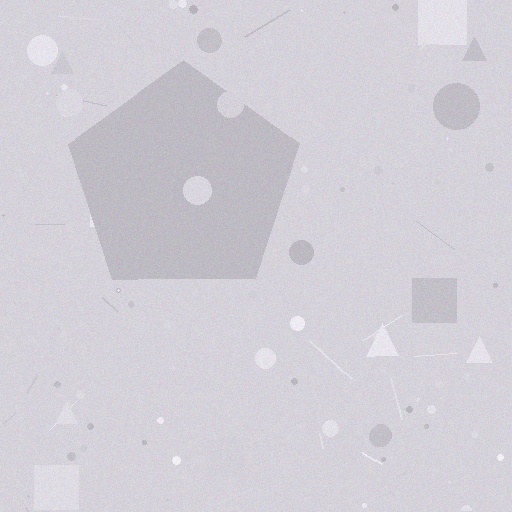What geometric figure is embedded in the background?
A pentagon is embedded in the background.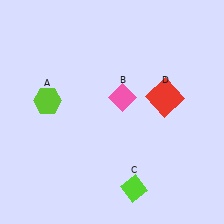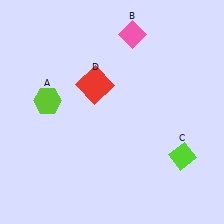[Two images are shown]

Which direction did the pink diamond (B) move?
The pink diamond (B) moved up.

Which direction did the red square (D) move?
The red square (D) moved left.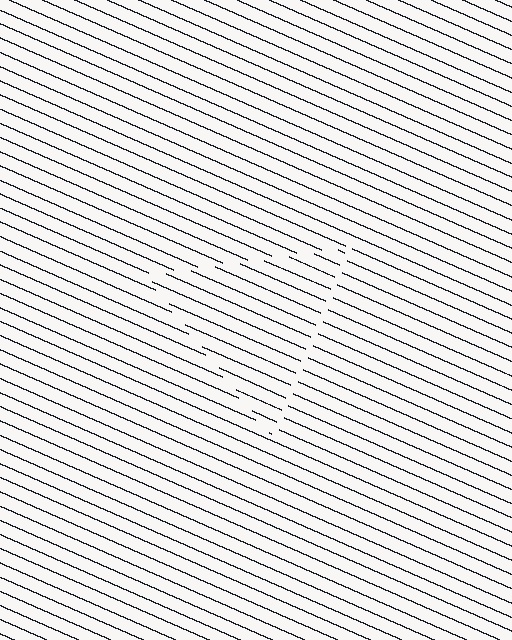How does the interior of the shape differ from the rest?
The interior of the shape contains the same grating, shifted by half a period — the contour is defined by the phase discontinuity where line-ends from the inner and outer gratings abut.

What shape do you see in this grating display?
An illusory triangle. The interior of the shape contains the same grating, shifted by half a period — the contour is defined by the phase discontinuity where line-ends from the inner and outer gratings abut.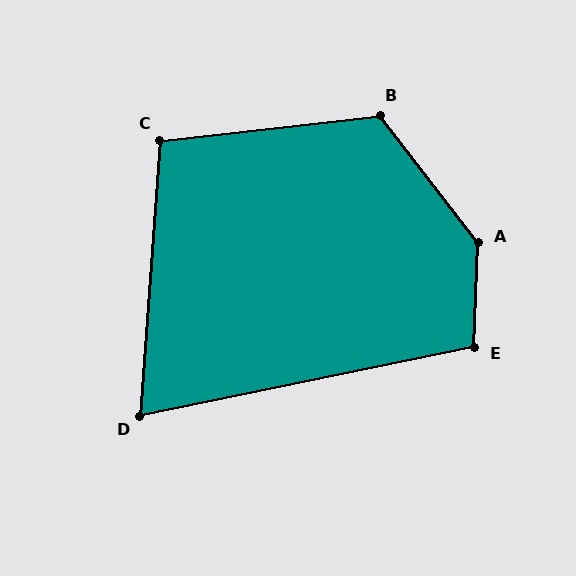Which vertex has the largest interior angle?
A, at approximately 140 degrees.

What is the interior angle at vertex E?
Approximately 104 degrees (obtuse).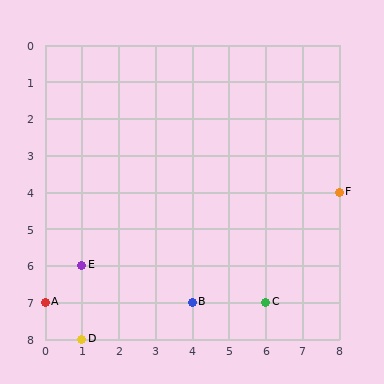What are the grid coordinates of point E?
Point E is at grid coordinates (1, 6).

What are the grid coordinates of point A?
Point A is at grid coordinates (0, 7).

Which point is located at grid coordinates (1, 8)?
Point D is at (1, 8).